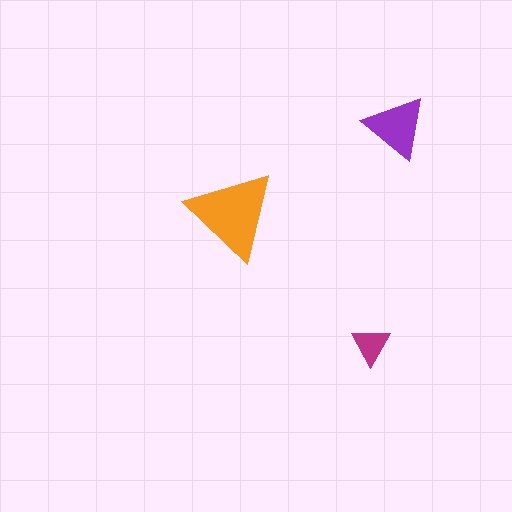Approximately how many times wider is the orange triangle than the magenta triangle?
About 2.5 times wider.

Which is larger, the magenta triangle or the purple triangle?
The purple one.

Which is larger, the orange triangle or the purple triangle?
The orange one.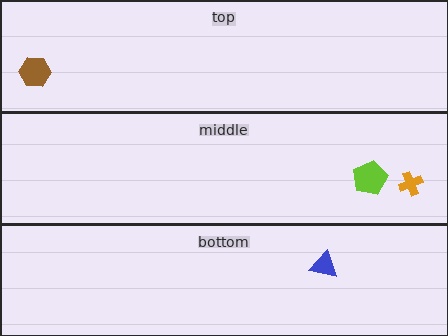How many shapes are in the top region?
1.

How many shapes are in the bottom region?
1.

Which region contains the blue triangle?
The bottom region.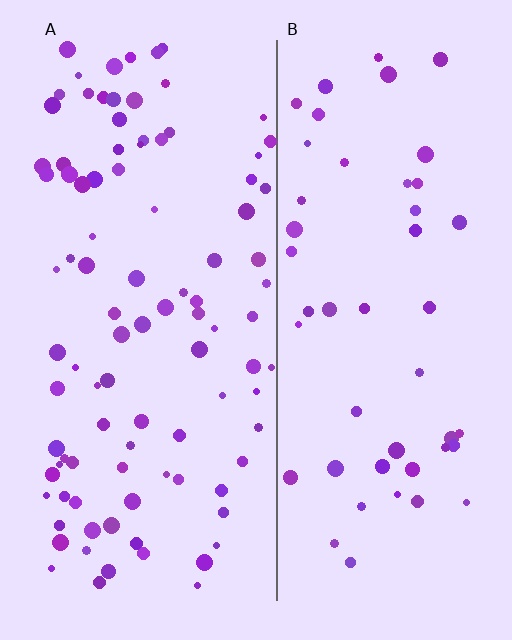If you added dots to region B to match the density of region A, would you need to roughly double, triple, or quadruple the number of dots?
Approximately double.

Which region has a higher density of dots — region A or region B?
A (the left).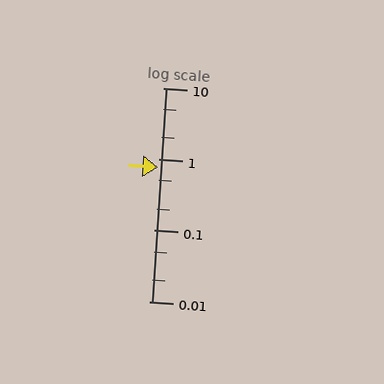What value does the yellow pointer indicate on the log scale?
The pointer indicates approximately 0.77.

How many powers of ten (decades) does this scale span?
The scale spans 3 decades, from 0.01 to 10.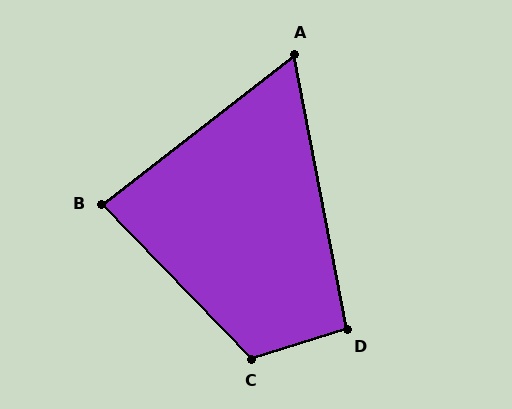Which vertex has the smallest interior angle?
A, at approximately 63 degrees.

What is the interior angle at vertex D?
Approximately 96 degrees (obtuse).